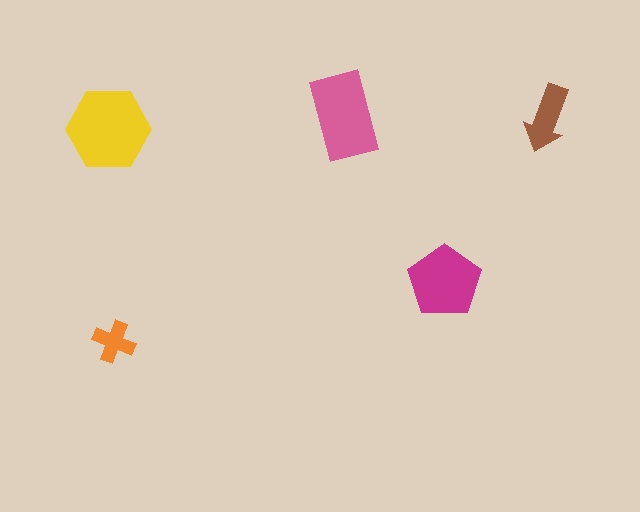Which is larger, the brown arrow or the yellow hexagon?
The yellow hexagon.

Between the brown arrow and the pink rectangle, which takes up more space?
The pink rectangle.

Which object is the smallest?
The orange cross.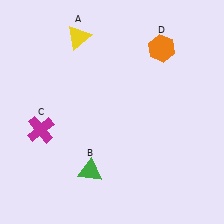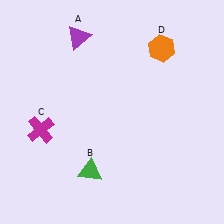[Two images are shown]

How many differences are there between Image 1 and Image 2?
There is 1 difference between the two images.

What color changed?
The triangle (A) changed from yellow in Image 1 to purple in Image 2.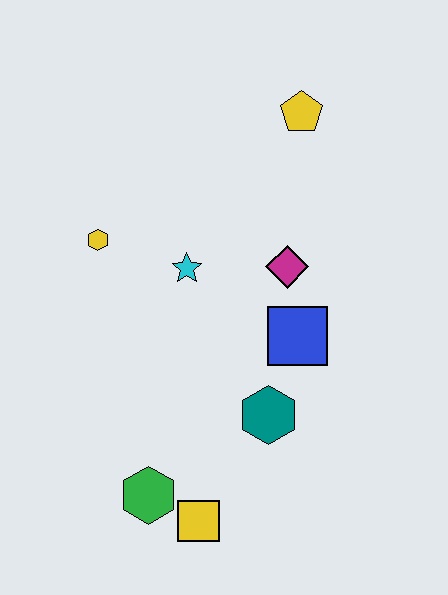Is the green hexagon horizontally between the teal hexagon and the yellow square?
No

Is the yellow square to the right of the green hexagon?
Yes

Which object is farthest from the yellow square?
The yellow pentagon is farthest from the yellow square.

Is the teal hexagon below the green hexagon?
No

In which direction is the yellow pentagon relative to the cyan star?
The yellow pentagon is above the cyan star.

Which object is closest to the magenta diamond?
The blue square is closest to the magenta diamond.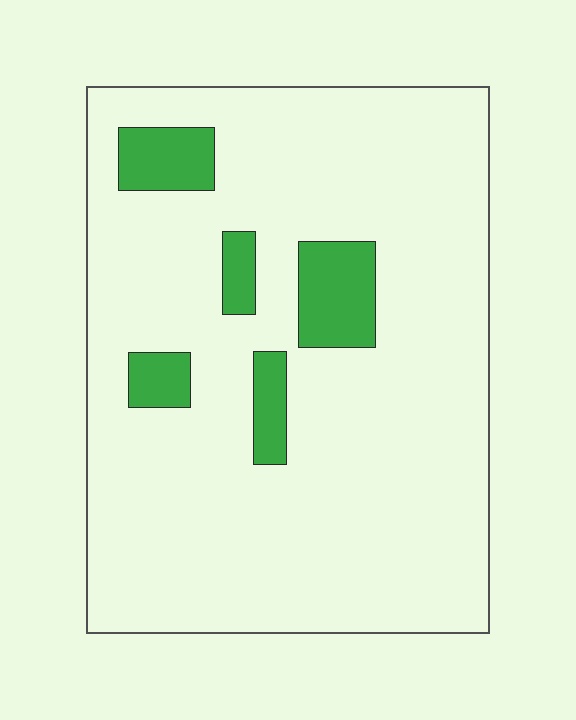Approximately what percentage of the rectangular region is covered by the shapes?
Approximately 10%.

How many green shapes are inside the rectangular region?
5.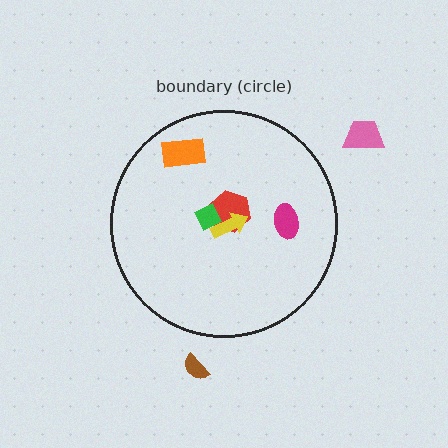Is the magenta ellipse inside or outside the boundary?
Inside.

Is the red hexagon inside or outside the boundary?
Inside.